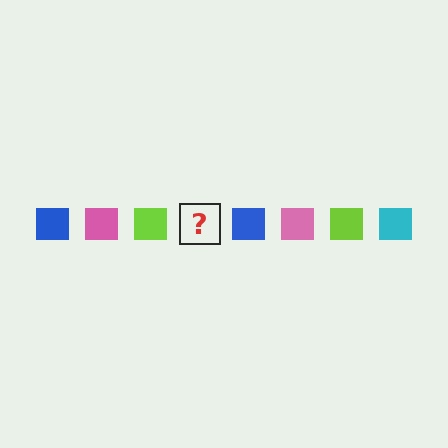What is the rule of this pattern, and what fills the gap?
The rule is that the pattern cycles through blue, pink, lime, cyan squares. The gap should be filled with a cyan square.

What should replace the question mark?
The question mark should be replaced with a cyan square.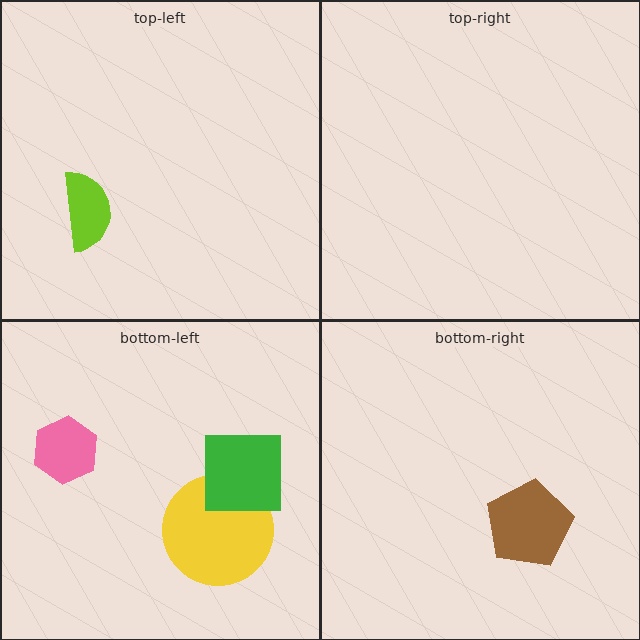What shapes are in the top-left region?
The lime semicircle.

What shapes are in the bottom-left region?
The yellow circle, the pink hexagon, the green square.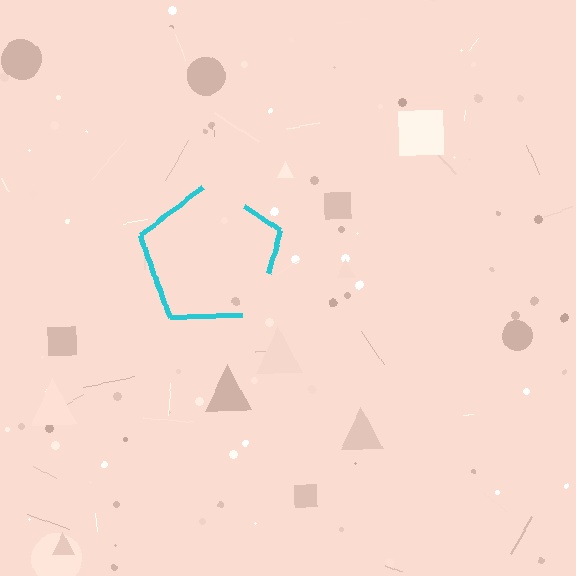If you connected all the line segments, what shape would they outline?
They would outline a pentagon.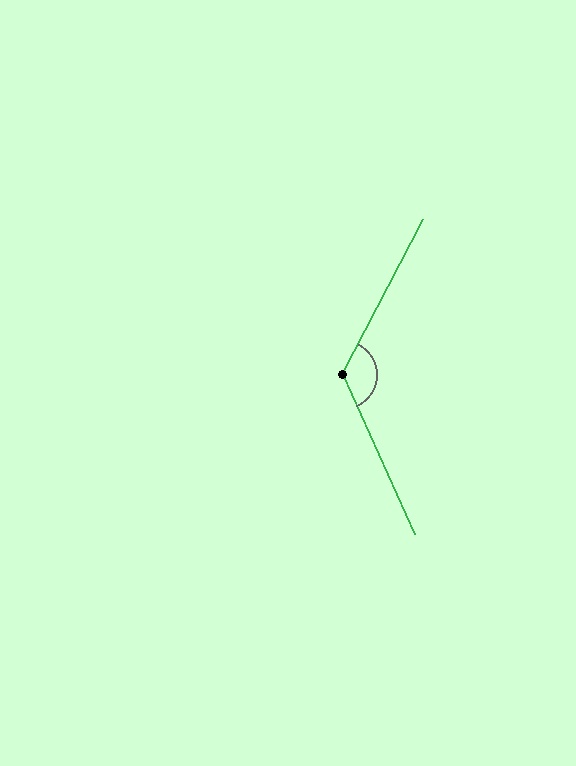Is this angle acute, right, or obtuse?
It is obtuse.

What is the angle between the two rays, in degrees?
Approximately 128 degrees.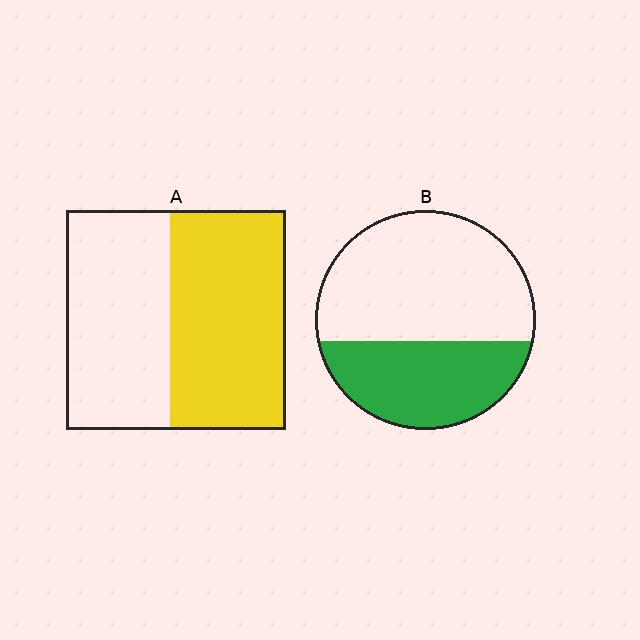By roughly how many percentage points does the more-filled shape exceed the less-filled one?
By roughly 15 percentage points (A over B).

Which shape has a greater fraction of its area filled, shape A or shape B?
Shape A.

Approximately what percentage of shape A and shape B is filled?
A is approximately 55% and B is approximately 40%.